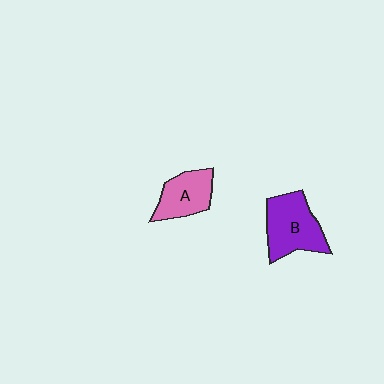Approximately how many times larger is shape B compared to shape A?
Approximately 1.4 times.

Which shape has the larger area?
Shape B (purple).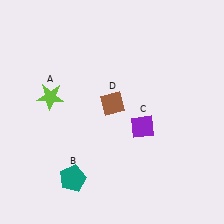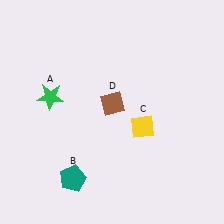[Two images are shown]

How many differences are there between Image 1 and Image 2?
There are 2 differences between the two images.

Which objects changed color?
A changed from lime to green. C changed from purple to yellow.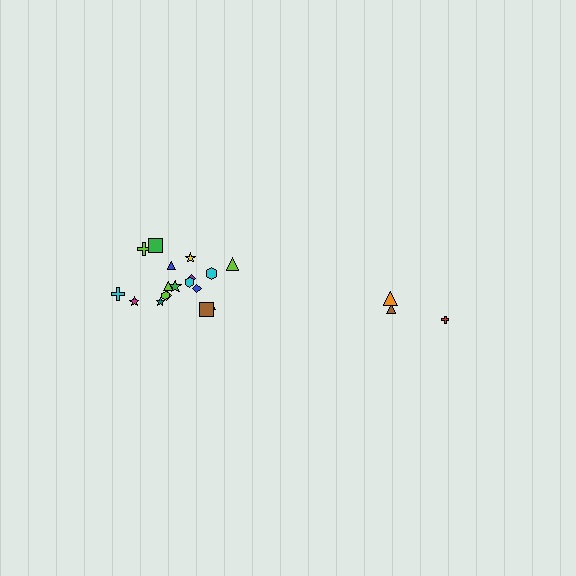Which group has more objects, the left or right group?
The left group.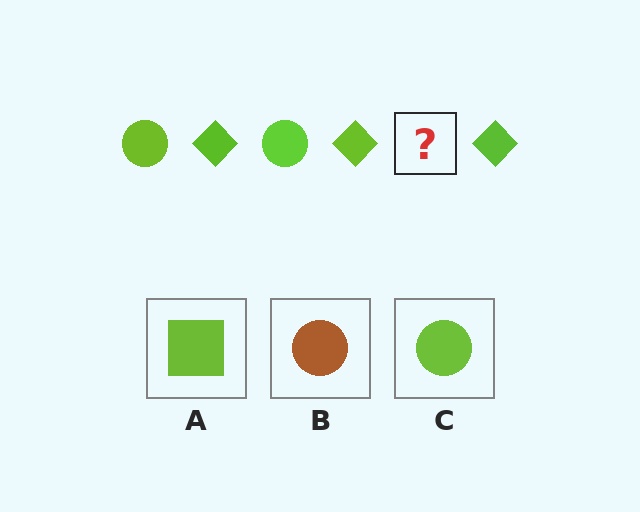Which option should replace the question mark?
Option C.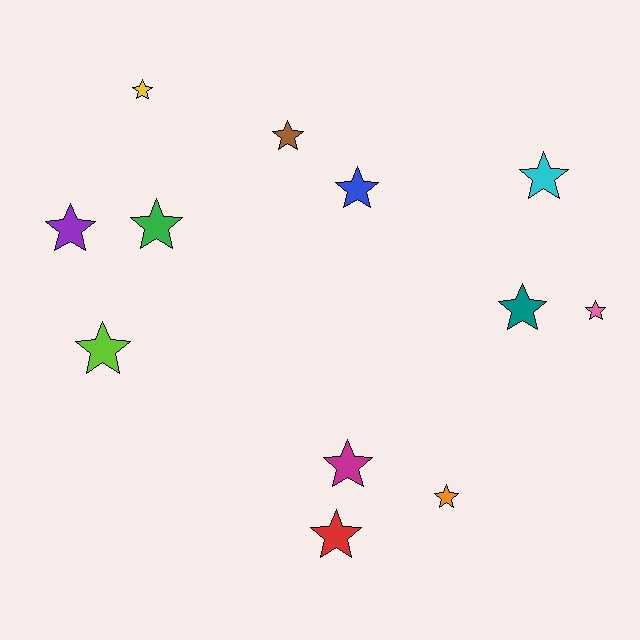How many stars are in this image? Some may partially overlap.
There are 12 stars.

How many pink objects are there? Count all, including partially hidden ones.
There is 1 pink object.